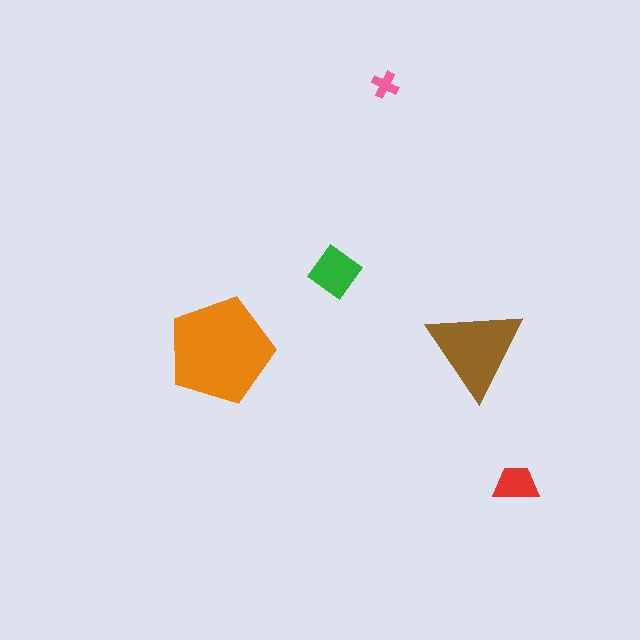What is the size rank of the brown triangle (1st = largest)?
2nd.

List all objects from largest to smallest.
The orange pentagon, the brown triangle, the green diamond, the red trapezoid, the pink cross.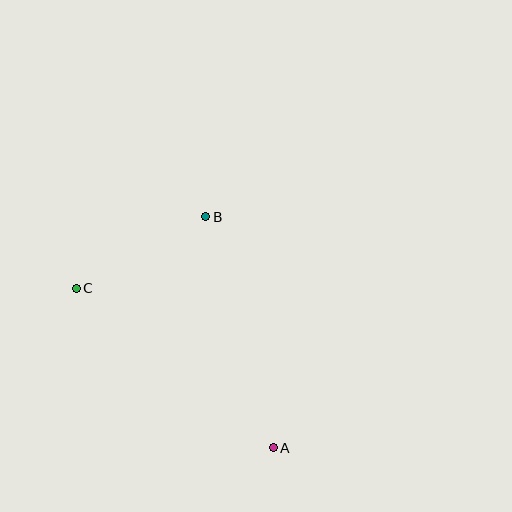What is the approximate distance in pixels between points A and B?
The distance between A and B is approximately 241 pixels.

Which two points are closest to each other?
Points B and C are closest to each other.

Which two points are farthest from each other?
Points A and C are farthest from each other.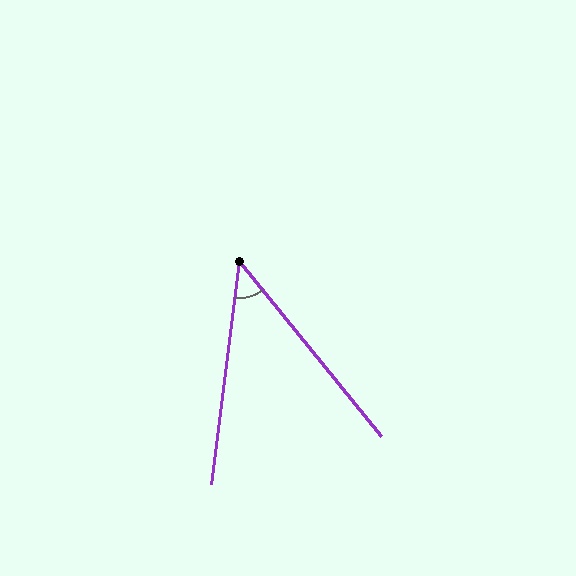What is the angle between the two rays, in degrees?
Approximately 46 degrees.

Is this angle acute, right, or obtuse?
It is acute.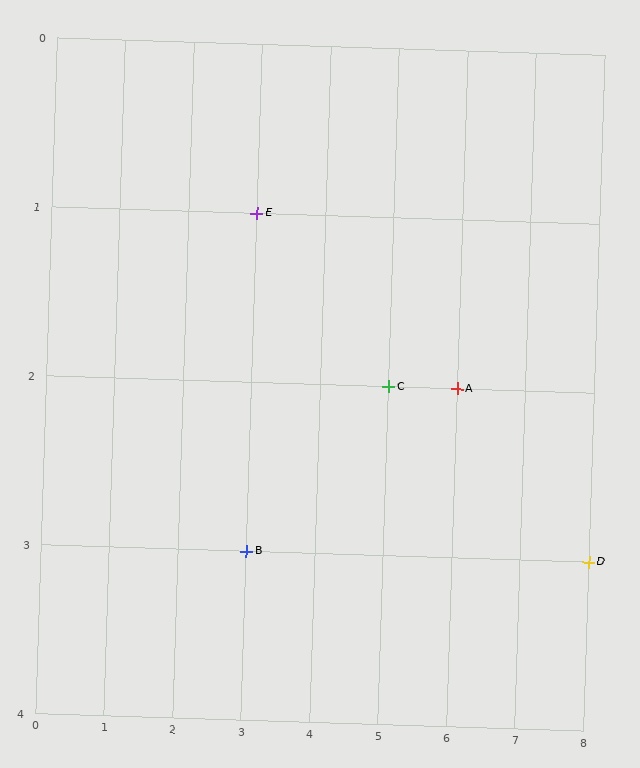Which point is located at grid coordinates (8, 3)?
Point D is at (8, 3).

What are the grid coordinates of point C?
Point C is at grid coordinates (5, 2).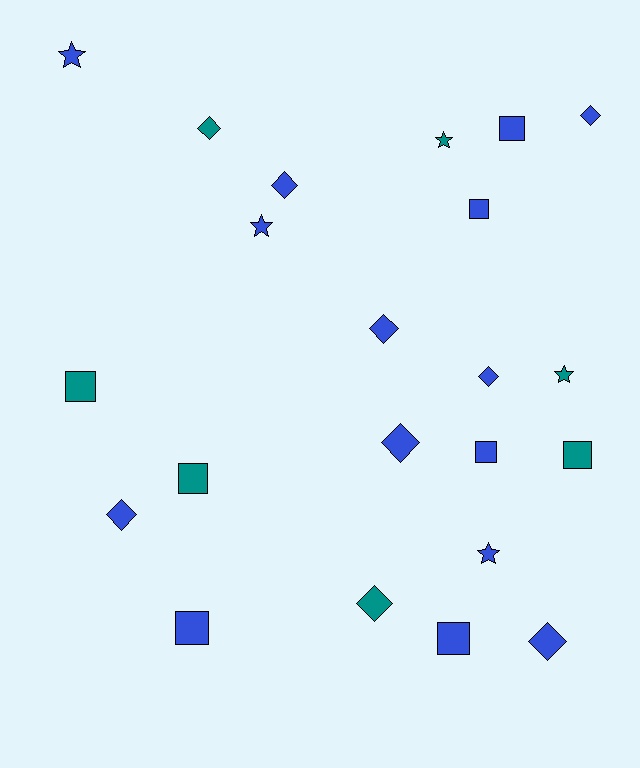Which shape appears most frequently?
Diamond, with 9 objects.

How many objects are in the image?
There are 22 objects.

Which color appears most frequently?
Blue, with 15 objects.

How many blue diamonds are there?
There are 7 blue diamonds.